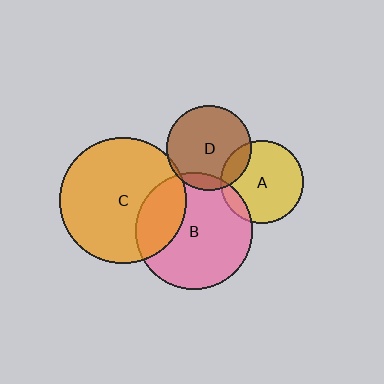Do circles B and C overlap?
Yes.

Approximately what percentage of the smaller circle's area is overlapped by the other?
Approximately 25%.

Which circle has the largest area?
Circle C (orange).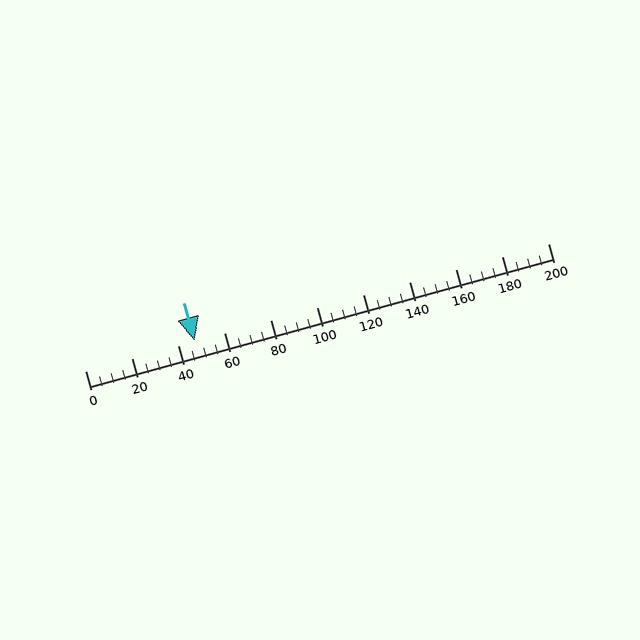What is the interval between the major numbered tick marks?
The major tick marks are spaced 20 units apart.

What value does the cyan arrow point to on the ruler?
The cyan arrow points to approximately 47.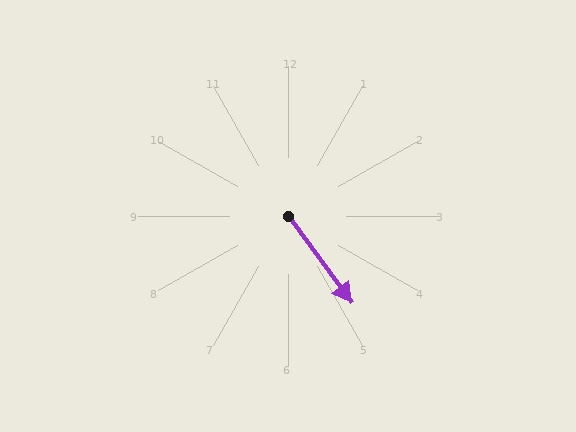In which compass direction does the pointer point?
Southeast.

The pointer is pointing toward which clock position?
Roughly 5 o'clock.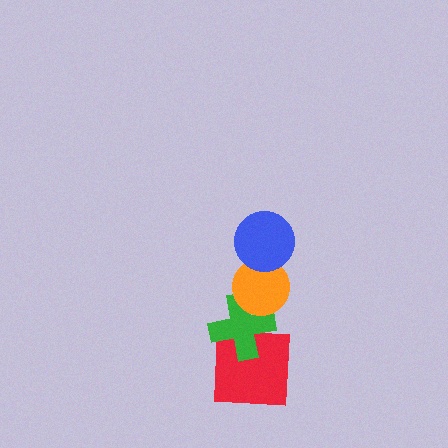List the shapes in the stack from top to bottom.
From top to bottom: the blue circle, the orange circle, the green cross, the red square.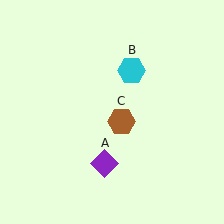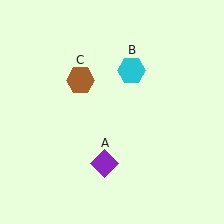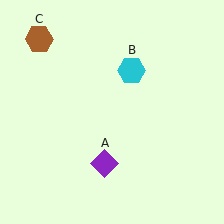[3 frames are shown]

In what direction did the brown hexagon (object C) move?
The brown hexagon (object C) moved up and to the left.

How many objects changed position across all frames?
1 object changed position: brown hexagon (object C).